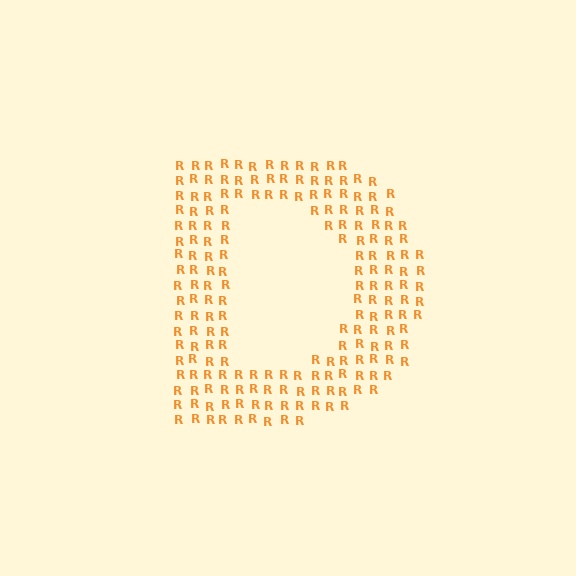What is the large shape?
The large shape is the letter D.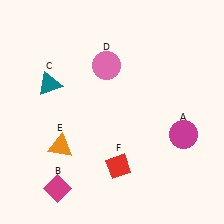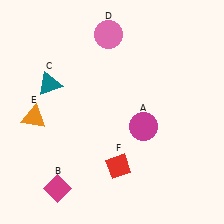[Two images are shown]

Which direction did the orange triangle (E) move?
The orange triangle (E) moved up.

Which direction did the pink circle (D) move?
The pink circle (D) moved up.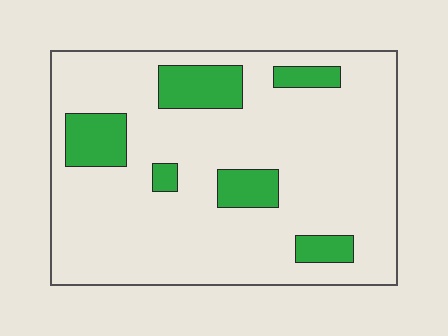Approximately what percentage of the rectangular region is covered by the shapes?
Approximately 15%.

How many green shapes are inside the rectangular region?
6.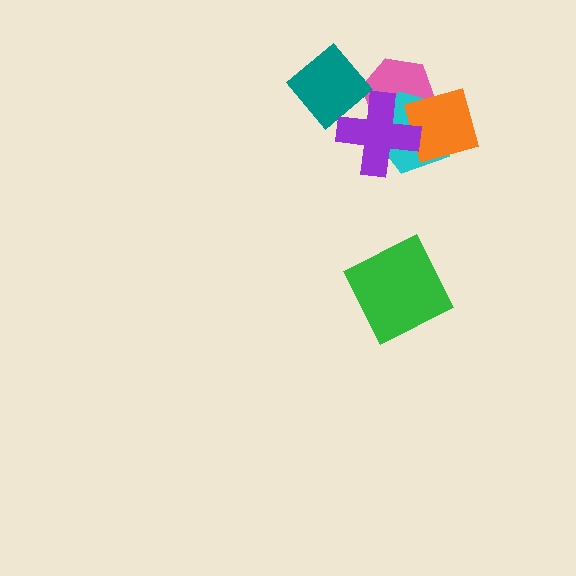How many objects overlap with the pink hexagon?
4 objects overlap with the pink hexagon.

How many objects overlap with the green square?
0 objects overlap with the green square.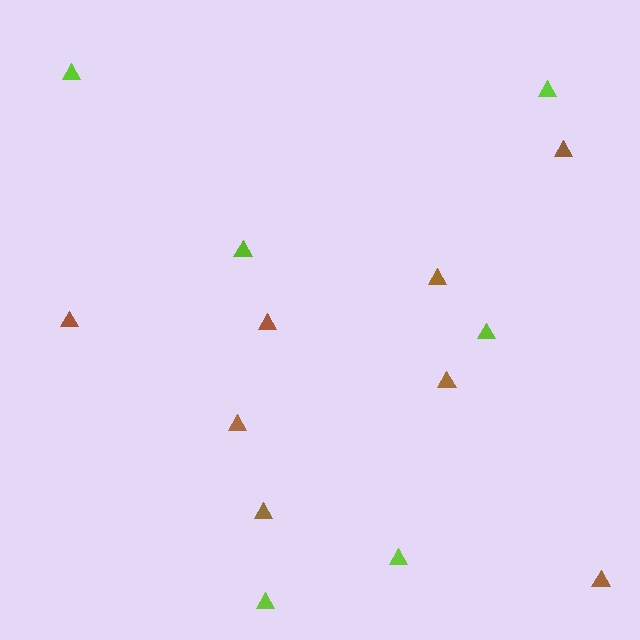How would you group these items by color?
There are 2 groups: one group of lime triangles (6) and one group of brown triangles (8).